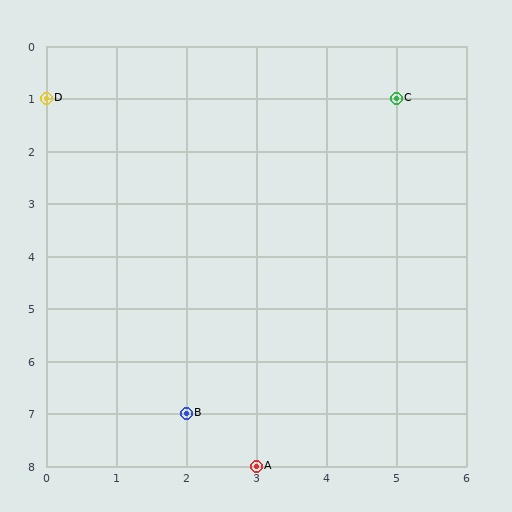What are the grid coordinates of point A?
Point A is at grid coordinates (3, 8).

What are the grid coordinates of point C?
Point C is at grid coordinates (5, 1).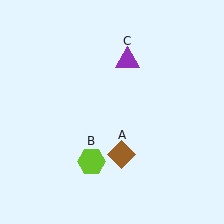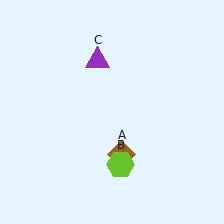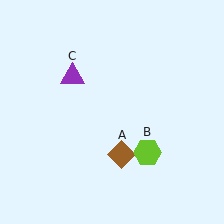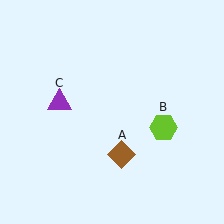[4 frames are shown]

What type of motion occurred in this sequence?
The lime hexagon (object B), purple triangle (object C) rotated counterclockwise around the center of the scene.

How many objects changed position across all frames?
2 objects changed position: lime hexagon (object B), purple triangle (object C).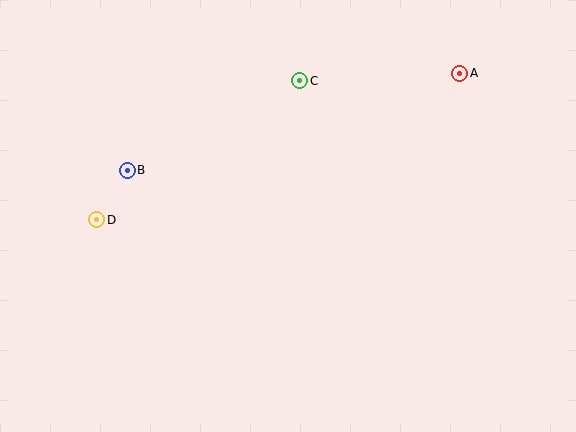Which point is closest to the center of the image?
Point C at (300, 81) is closest to the center.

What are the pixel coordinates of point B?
Point B is at (127, 170).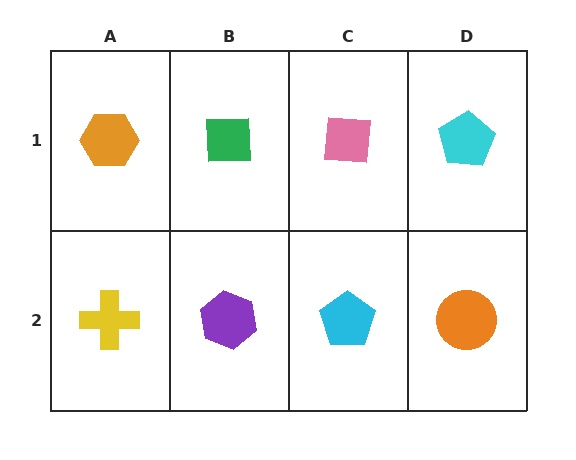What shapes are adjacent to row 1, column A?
A yellow cross (row 2, column A), a green square (row 1, column B).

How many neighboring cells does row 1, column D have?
2.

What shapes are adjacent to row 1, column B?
A purple hexagon (row 2, column B), an orange hexagon (row 1, column A), a pink square (row 1, column C).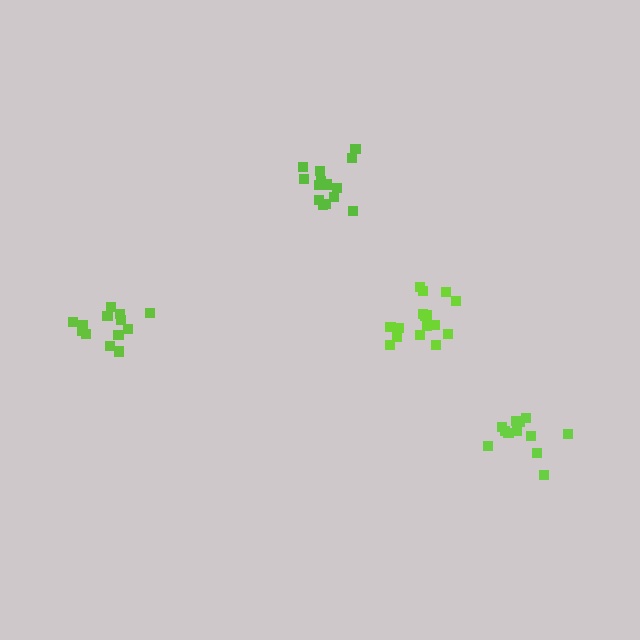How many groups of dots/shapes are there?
There are 4 groups.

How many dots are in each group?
Group 1: 15 dots, Group 2: 13 dots, Group 3: 16 dots, Group 4: 12 dots (56 total).